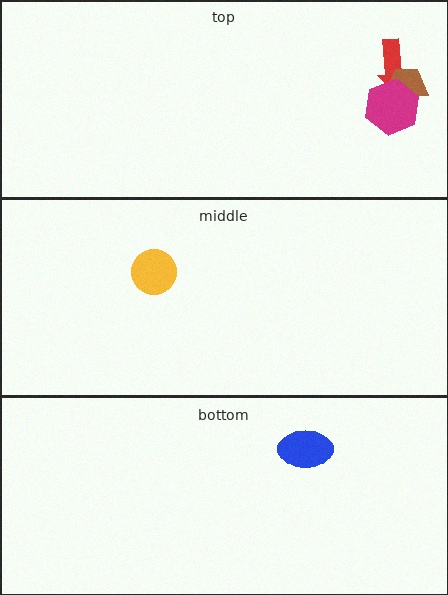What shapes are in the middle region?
The yellow circle.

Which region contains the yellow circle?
The middle region.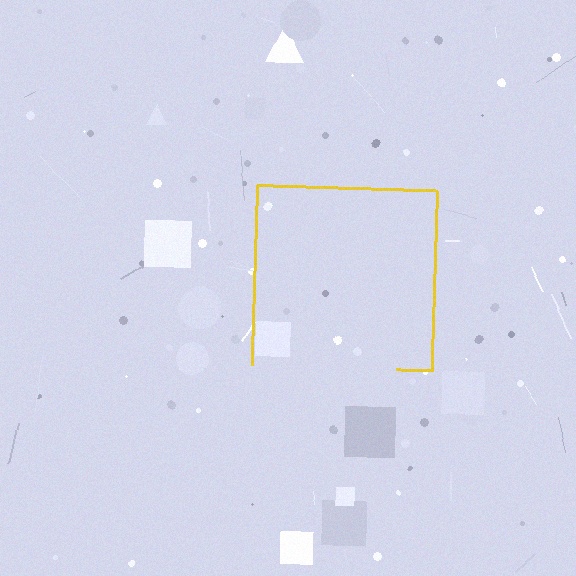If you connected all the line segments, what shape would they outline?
They would outline a square.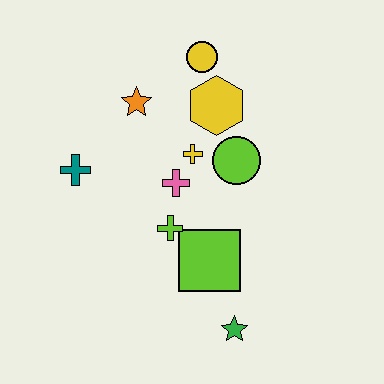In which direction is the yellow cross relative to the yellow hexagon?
The yellow cross is below the yellow hexagon.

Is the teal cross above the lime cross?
Yes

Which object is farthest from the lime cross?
The yellow circle is farthest from the lime cross.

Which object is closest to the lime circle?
The yellow cross is closest to the lime circle.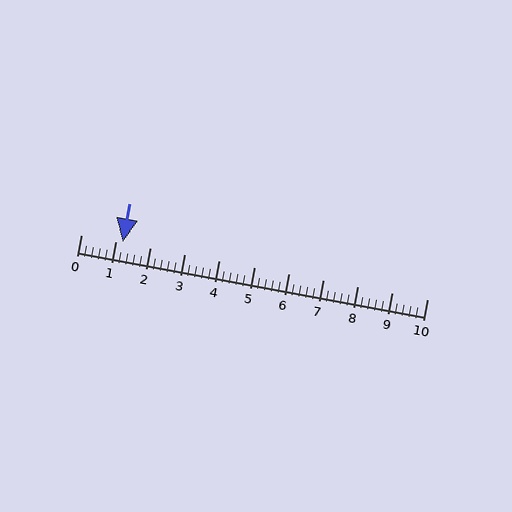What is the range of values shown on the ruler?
The ruler shows values from 0 to 10.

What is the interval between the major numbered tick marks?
The major tick marks are spaced 1 units apart.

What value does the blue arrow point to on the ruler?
The blue arrow points to approximately 1.2.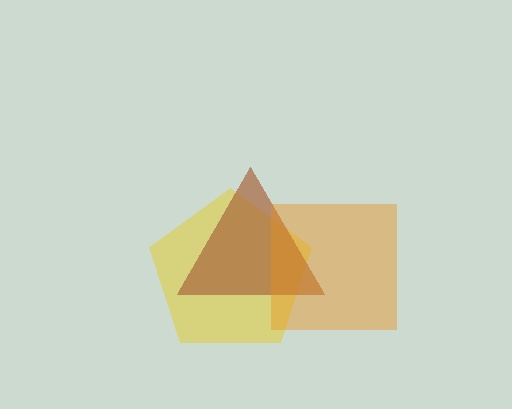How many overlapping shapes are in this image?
There are 3 overlapping shapes in the image.